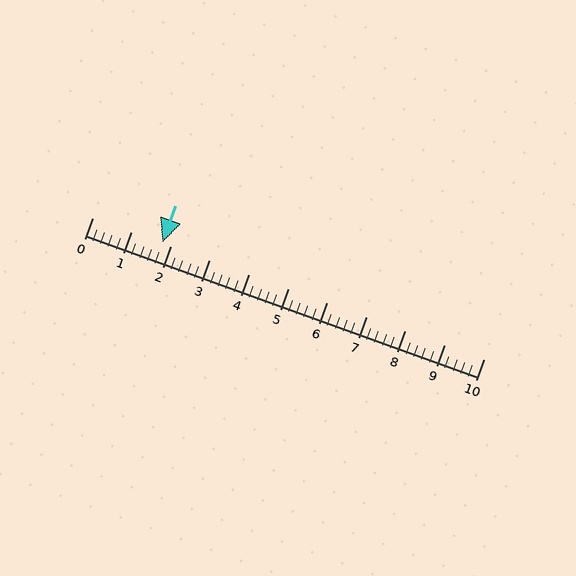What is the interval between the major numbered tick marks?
The major tick marks are spaced 1 units apart.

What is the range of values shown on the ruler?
The ruler shows values from 0 to 10.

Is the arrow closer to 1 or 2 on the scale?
The arrow is closer to 2.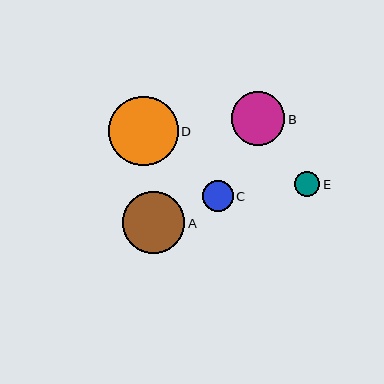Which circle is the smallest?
Circle E is the smallest with a size of approximately 25 pixels.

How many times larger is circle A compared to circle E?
Circle A is approximately 2.4 times the size of circle E.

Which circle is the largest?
Circle D is the largest with a size of approximately 70 pixels.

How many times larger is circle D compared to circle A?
Circle D is approximately 1.1 times the size of circle A.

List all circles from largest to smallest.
From largest to smallest: D, A, B, C, E.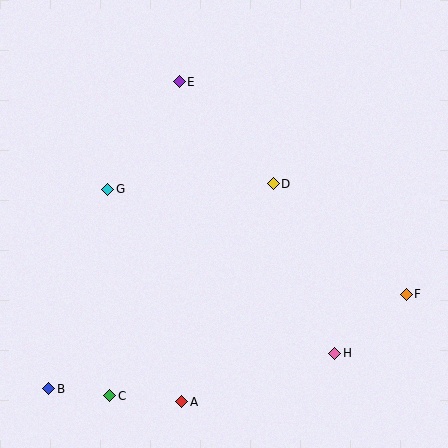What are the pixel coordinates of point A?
Point A is at (182, 402).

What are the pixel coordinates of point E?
Point E is at (179, 82).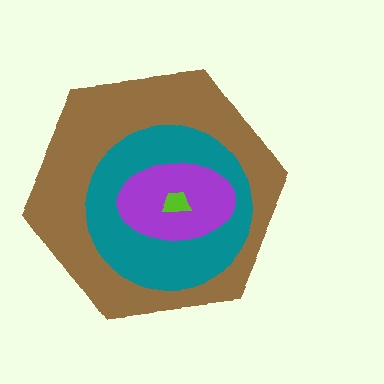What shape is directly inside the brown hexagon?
The teal circle.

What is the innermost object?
The lime trapezoid.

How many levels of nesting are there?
4.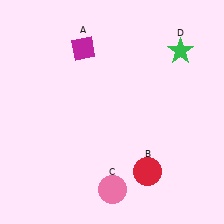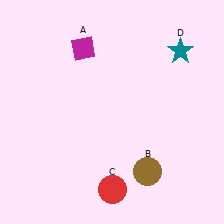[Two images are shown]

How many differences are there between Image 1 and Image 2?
There are 3 differences between the two images.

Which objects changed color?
B changed from red to brown. C changed from pink to red. D changed from green to teal.